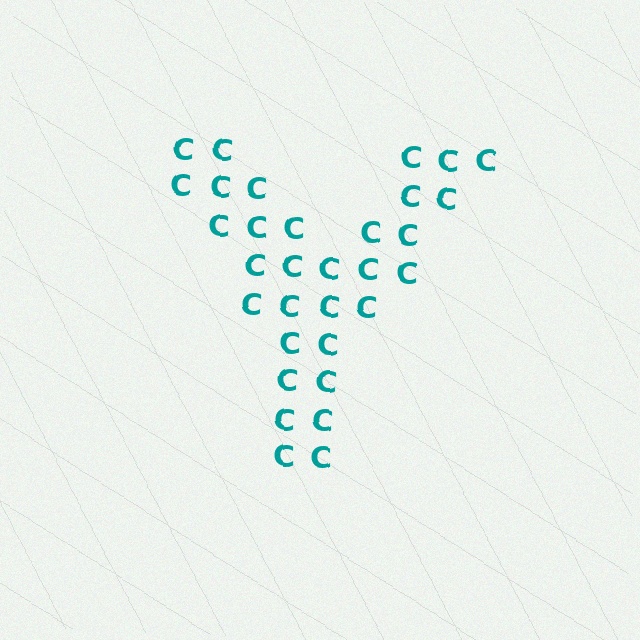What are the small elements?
The small elements are letter C's.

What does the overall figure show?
The overall figure shows the letter Y.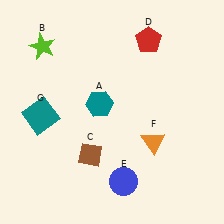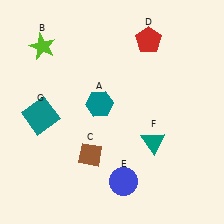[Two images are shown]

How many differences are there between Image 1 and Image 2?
There is 1 difference between the two images.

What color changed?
The triangle (F) changed from orange in Image 1 to teal in Image 2.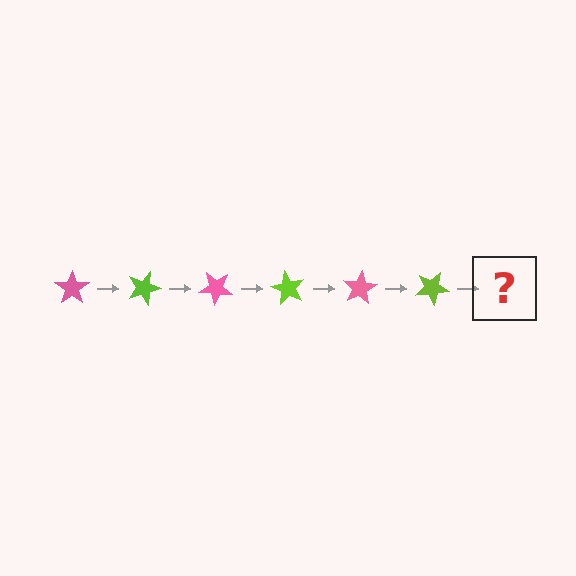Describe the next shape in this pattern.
It should be a pink star, rotated 120 degrees from the start.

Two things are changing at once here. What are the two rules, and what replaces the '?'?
The two rules are that it rotates 20 degrees each step and the color cycles through pink and lime. The '?' should be a pink star, rotated 120 degrees from the start.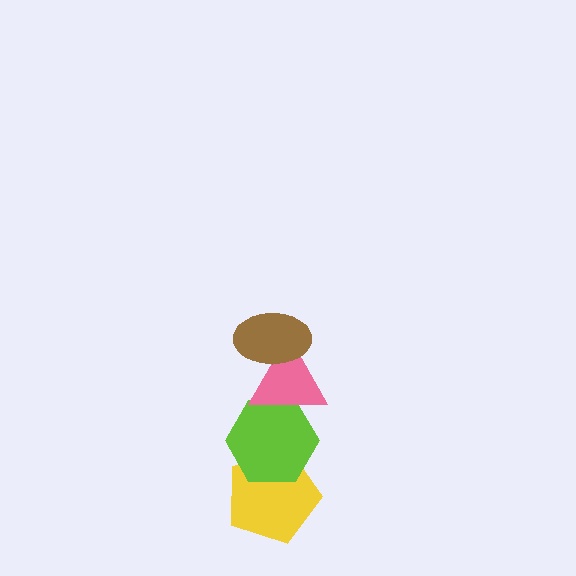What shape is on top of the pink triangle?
The brown ellipse is on top of the pink triangle.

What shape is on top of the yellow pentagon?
The lime hexagon is on top of the yellow pentagon.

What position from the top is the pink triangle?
The pink triangle is 2nd from the top.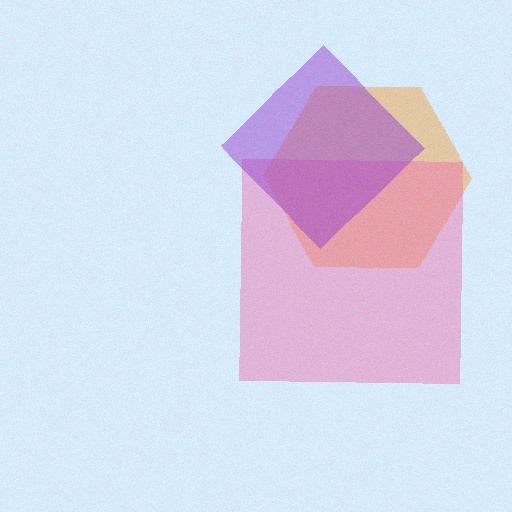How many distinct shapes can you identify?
There are 3 distinct shapes: an orange hexagon, a pink square, a purple diamond.